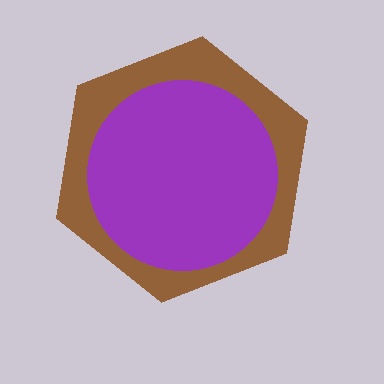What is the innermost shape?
The purple circle.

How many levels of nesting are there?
2.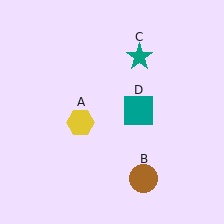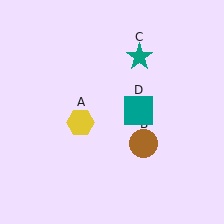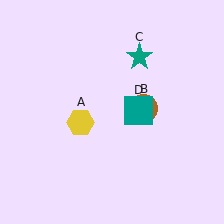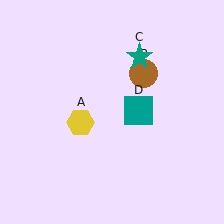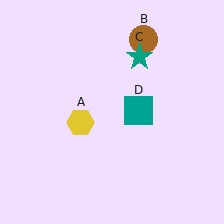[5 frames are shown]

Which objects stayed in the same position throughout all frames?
Yellow hexagon (object A) and teal star (object C) and teal square (object D) remained stationary.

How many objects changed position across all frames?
1 object changed position: brown circle (object B).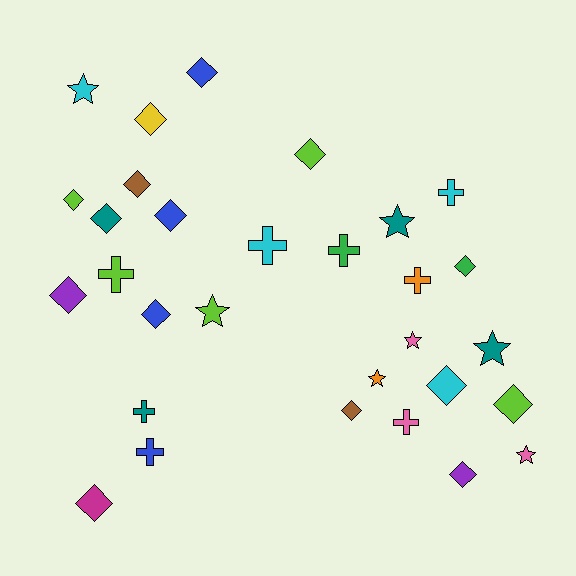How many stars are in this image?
There are 7 stars.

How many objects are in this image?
There are 30 objects.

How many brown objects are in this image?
There are 2 brown objects.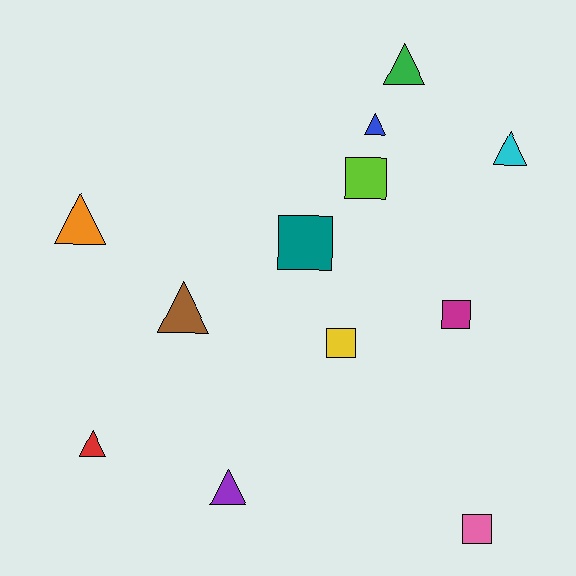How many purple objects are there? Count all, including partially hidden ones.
There is 1 purple object.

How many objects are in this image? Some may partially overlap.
There are 12 objects.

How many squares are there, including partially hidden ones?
There are 5 squares.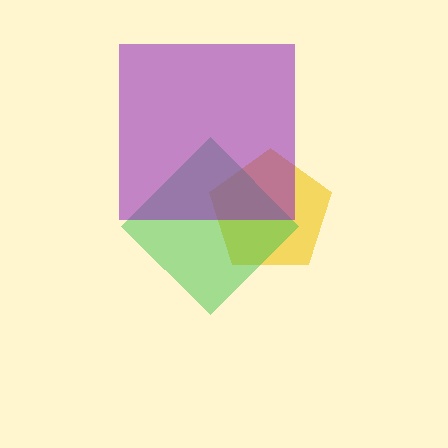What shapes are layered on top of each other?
The layered shapes are: a yellow pentagon, a green diamond, a purple square.